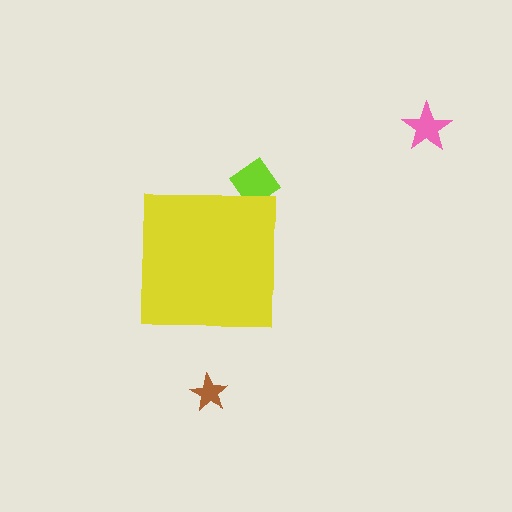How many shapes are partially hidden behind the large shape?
1 shape is partially hidden.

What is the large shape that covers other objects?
A yellow square.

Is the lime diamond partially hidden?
Yes, the lime diamond is partially hidden behind the yellow square.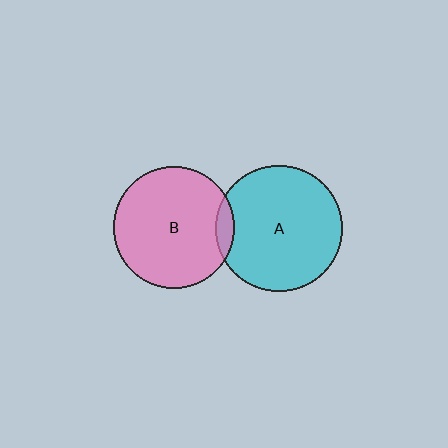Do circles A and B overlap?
Yes.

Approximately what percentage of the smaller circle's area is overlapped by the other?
Approximately 5%.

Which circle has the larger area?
Circle A (cyan).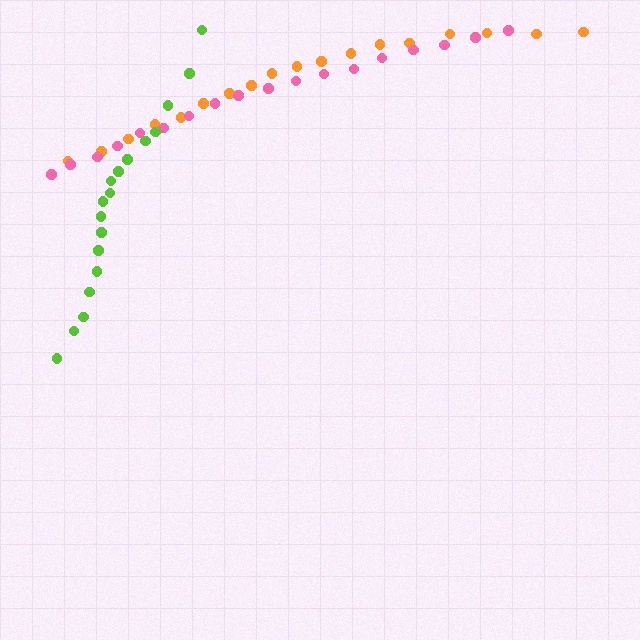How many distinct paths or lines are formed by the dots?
There are 3 distinct paths.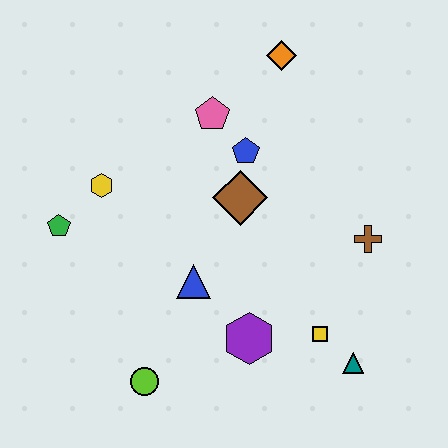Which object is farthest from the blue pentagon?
The lime circle is farthest from the blue pentagon.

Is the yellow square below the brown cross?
Yes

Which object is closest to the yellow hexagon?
The green pentagon is closest to the yellow hexagon.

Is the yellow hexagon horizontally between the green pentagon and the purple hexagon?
Yes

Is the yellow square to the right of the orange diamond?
Yes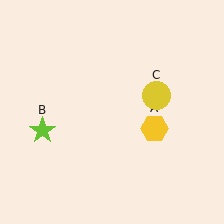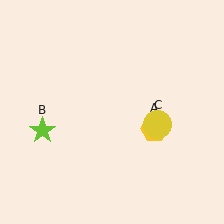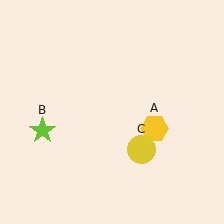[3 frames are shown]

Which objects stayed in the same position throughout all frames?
Yellow hexagon (object A) and lime star (object B) remained stationary.